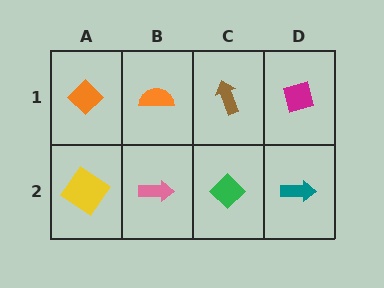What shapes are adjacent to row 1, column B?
A pink arrow (row 2, column B), an orange diamond (row 1, column A), a brown arrow (row 1, column C).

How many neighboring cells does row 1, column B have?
3.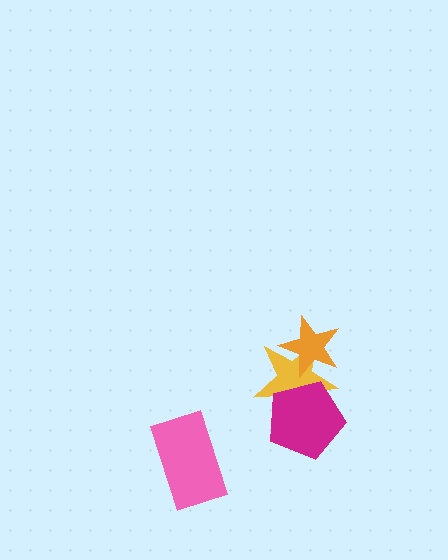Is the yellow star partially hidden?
Yes, it is partially covered by another shape.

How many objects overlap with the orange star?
1 object overlaps with the orange star.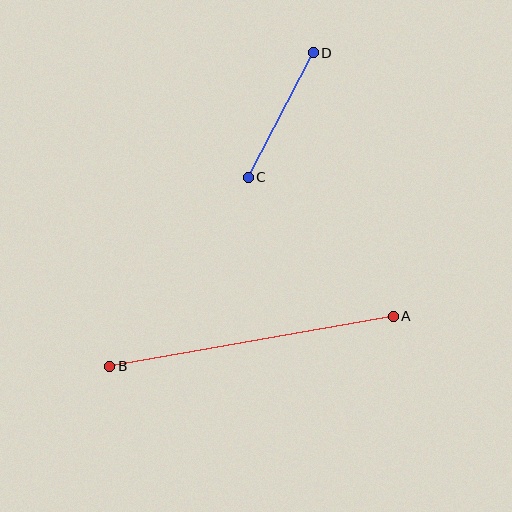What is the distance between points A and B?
The distance is approximately 288 pixels.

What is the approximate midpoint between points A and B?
The midpoint is at approximately (251, 341) pixels.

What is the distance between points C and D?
The distance is approximately 140 pixels.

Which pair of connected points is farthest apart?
Points A and B are farthest apart.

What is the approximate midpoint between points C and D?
The midpoint is at approximately (281, 115) pixels.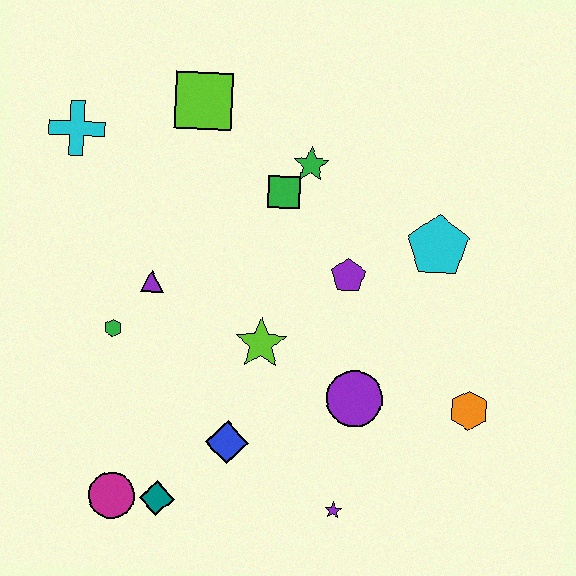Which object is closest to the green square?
The green star is closest to the green square.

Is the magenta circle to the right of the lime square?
No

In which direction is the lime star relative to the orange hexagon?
The lime star is to the left of the orange hexagon.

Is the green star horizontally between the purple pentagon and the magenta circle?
Yes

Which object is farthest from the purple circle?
The cyan cross is farthest from the purple circle.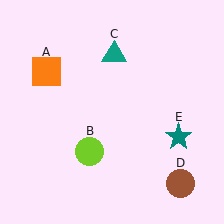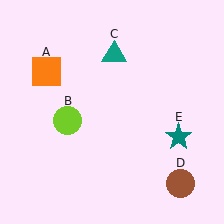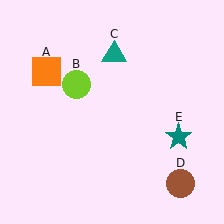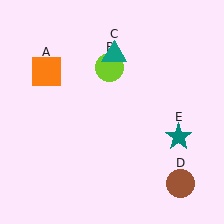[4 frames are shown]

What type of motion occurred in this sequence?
The lime circle (object B) rotated clockwise around the center of the scene.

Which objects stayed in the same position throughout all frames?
Orange square (object A) and teal triangle (object C) and brown circle (object D) and teal star (object E) remained stationary.